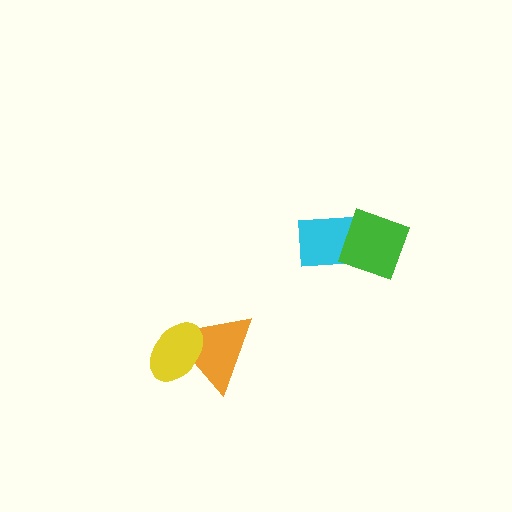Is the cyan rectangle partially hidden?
Yes, it is partially covered by another shape.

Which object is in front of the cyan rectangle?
The green diamond is in front of the cyan rectangle.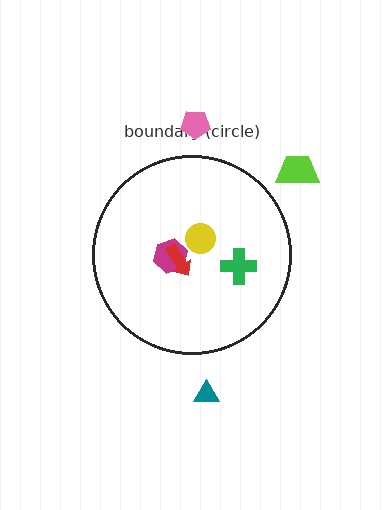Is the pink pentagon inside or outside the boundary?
Outside.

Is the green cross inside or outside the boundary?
Inside.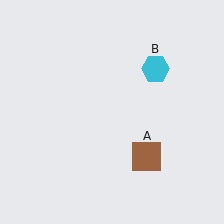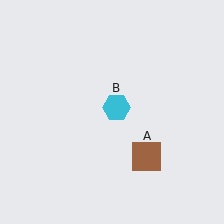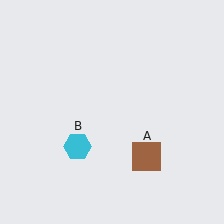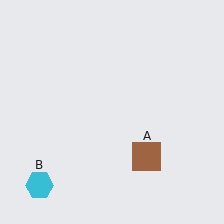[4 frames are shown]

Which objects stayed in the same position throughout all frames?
Brown square (object A) remained stationary.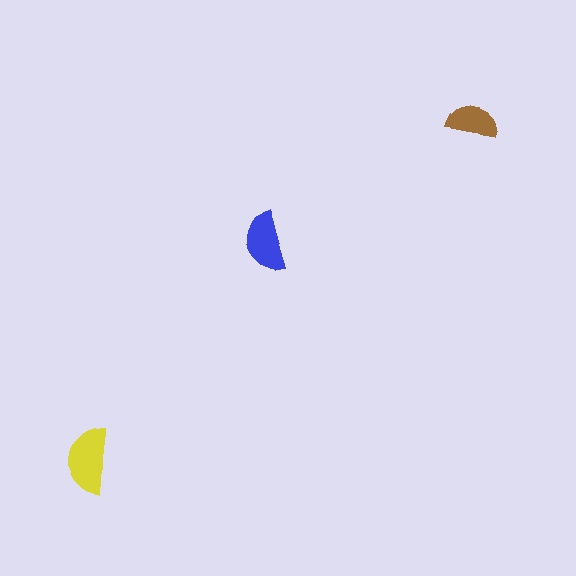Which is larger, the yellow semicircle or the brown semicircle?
The yellow one.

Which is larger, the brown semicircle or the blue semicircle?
The blue one.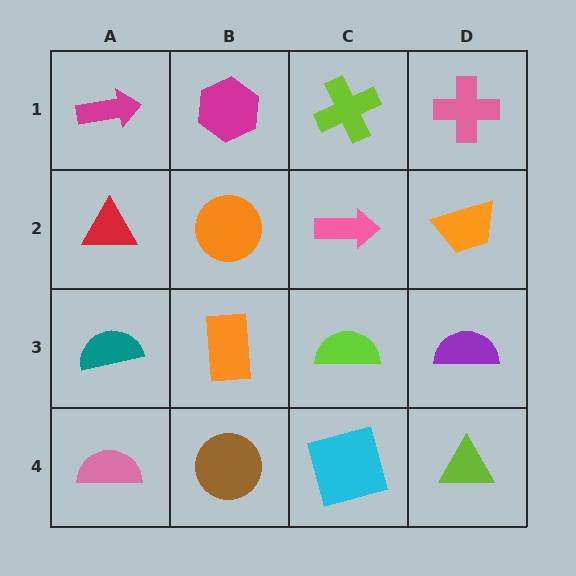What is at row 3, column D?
A purple semicircle.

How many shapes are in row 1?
4 shapes.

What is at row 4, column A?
A pink semicircle.